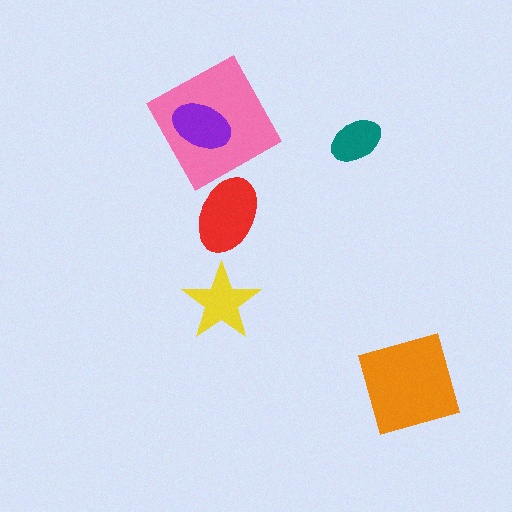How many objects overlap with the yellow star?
0 objects overlap with the yellow star.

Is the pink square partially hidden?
Yes, it is partially covered by another shape.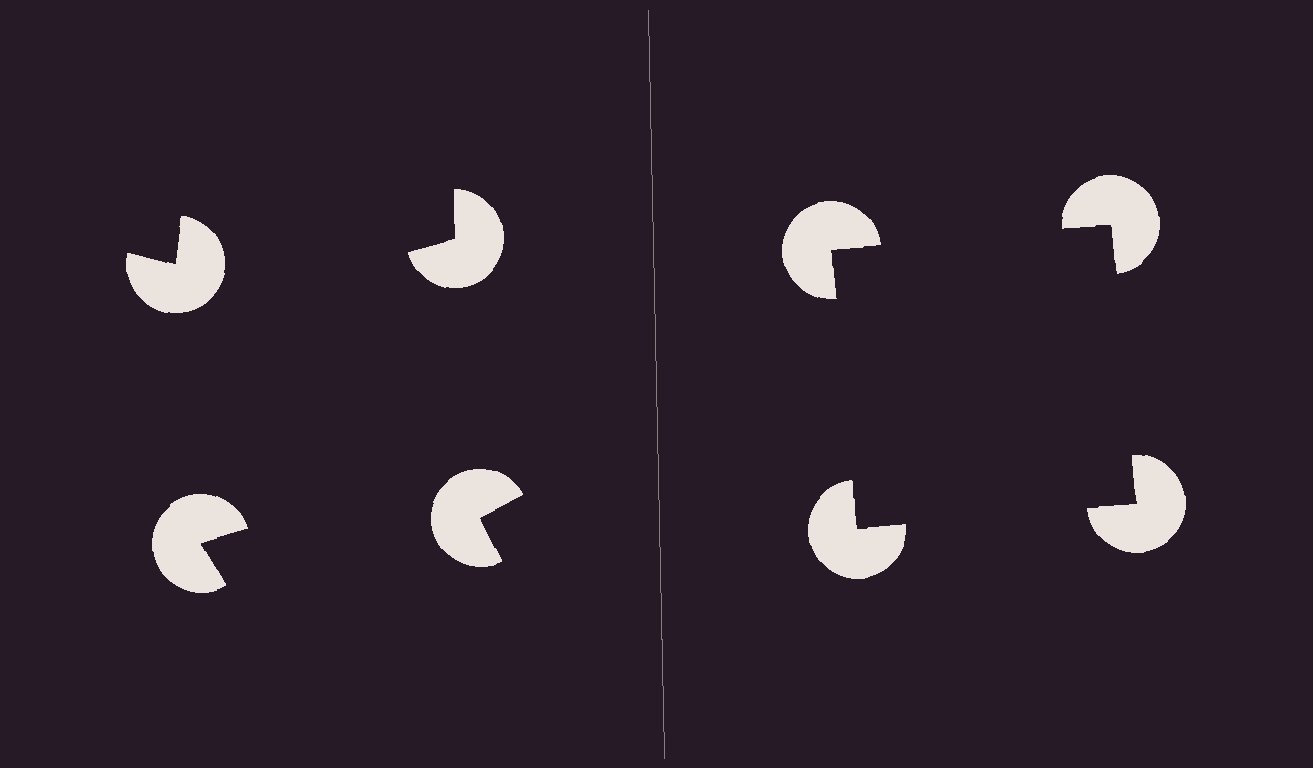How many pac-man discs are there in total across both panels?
8 — 4 on each side.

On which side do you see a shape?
An illusory square appears on the right side. On the left side the wedge cuts are rotated, so no coherent shape forms.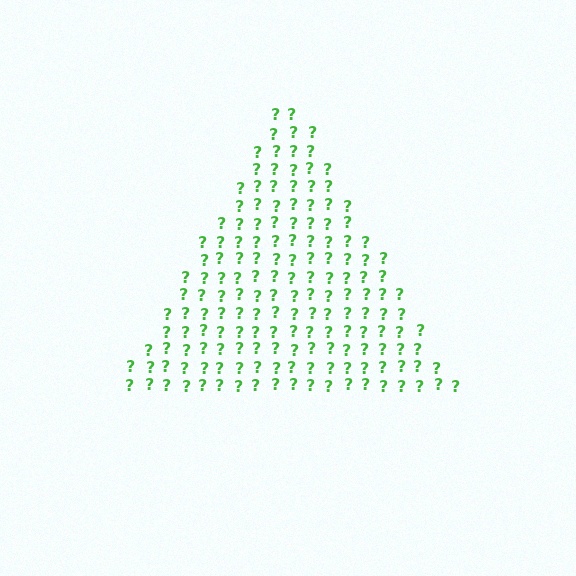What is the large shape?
The large shape is a triangle.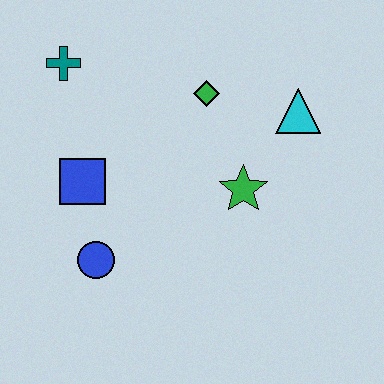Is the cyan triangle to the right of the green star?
Yes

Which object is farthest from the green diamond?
The blue circle is farthest from the green diamond.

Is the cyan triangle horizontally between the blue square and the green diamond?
No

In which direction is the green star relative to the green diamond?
The green star is below the green diamond.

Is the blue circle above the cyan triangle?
No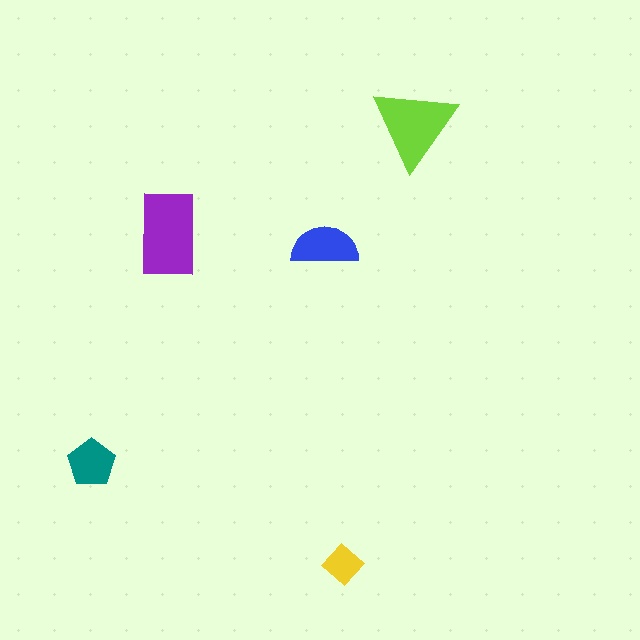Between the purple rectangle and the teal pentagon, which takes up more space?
The purple rectangle.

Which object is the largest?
The purple rectangle.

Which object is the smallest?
The yellow diamond.